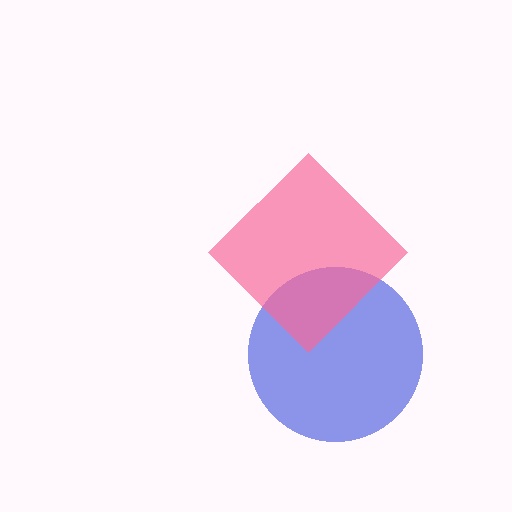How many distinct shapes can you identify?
There are 2 distinct shapes: a blue circle, a pink diamond.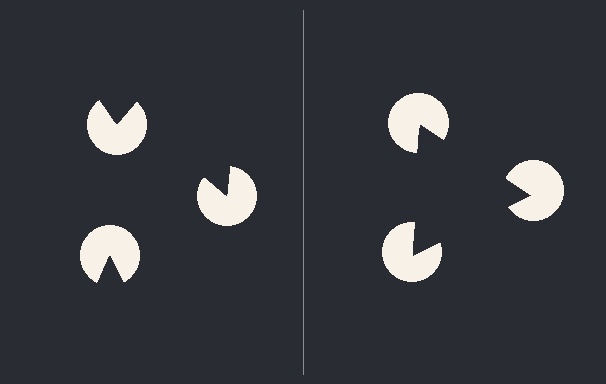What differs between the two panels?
The pac-man discs are positioned identically on both sides; only the wedge orientations differ. On the right they align to a triangle; on the left they are misaligned.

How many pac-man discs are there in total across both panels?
6 — 3 on each side.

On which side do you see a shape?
An illusory triangle appears on the right side. On the left side the wedge cuts are rotated, so no coherent shape forms.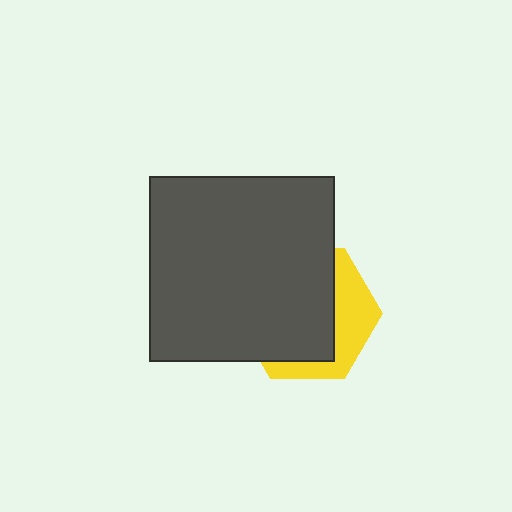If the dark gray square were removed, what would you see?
You would see the complete yellow hexagon.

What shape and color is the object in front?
The object in front is a dark gray square.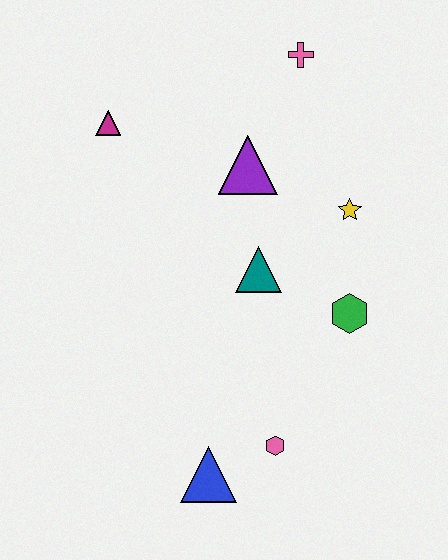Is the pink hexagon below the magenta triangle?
Yes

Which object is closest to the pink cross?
The purple triangle is closest to the pink cross.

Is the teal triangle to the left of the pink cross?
Yes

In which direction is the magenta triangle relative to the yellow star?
The magenta triangle is to the left of the yellow star.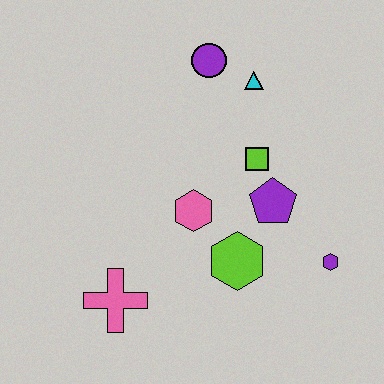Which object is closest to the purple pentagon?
The lime square is closest to the purple pentagon.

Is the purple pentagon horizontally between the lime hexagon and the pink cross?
No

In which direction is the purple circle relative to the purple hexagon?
The purple circle is above the purple hexagon.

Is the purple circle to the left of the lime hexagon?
Yes